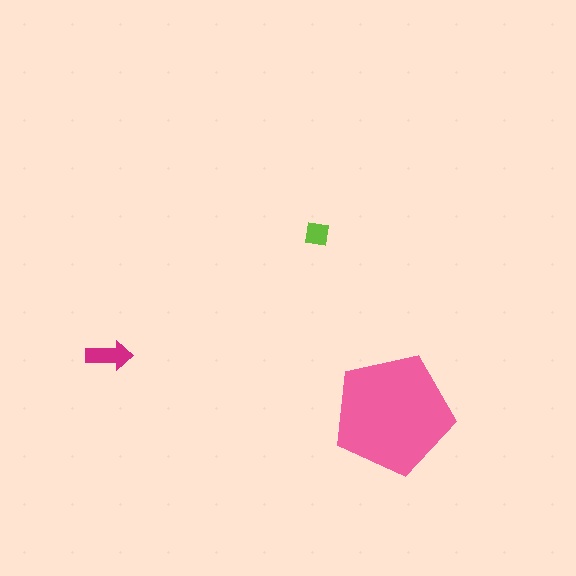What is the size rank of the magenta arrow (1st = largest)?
2nd.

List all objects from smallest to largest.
The lime square, the magenta arrow, the pink pentagon.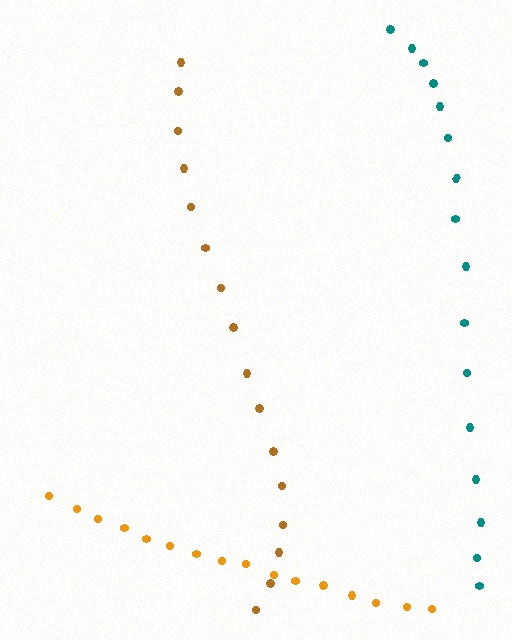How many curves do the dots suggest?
There are 3 distinct paths.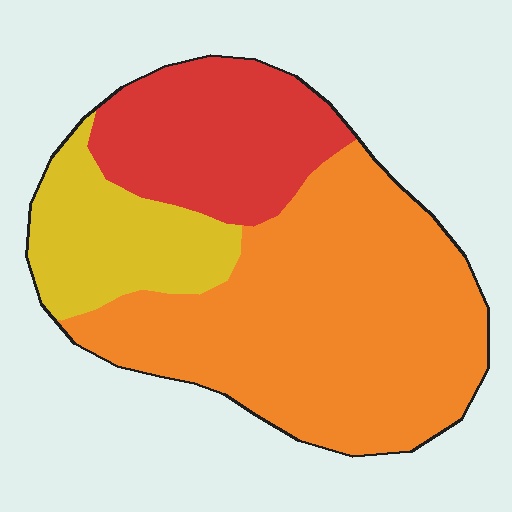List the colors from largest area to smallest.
From largest to smallest: orange, red, yellow.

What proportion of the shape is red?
Red takes up about one quarter (1/4) of the shape.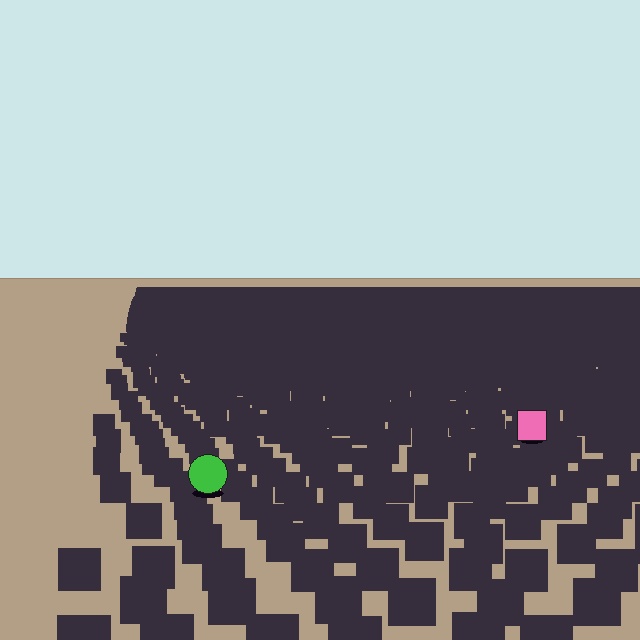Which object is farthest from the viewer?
The pink square is farthest from the viewer. It appears smaller and the ground texture around it is denser.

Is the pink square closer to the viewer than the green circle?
No. The green circle is closer — you can tell from the texture gradient: the ground texture is coarser near it.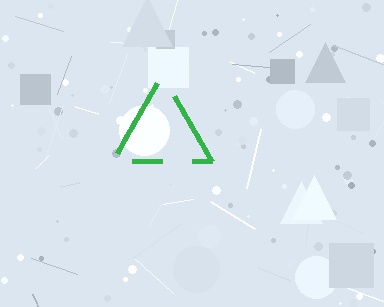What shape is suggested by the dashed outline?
The dashed outline suggests a triangle.